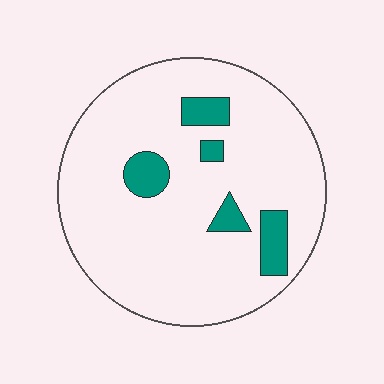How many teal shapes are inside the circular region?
5.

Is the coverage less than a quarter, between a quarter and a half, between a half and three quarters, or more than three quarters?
Less than a quarter.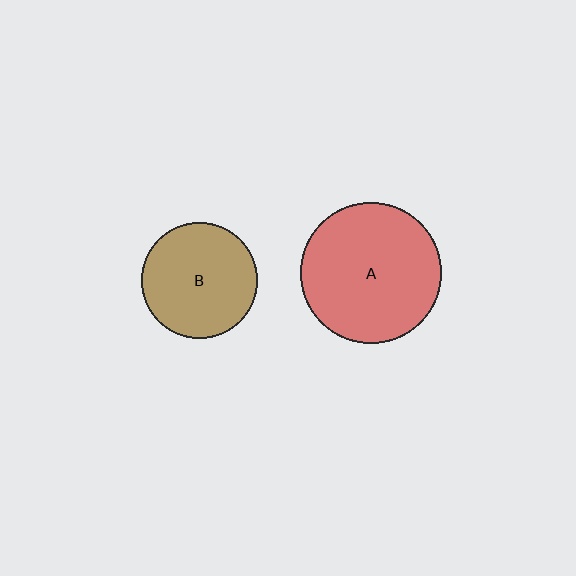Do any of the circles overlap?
No, none of the circles overlap.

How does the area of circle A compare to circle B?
Approximately 1.5 times.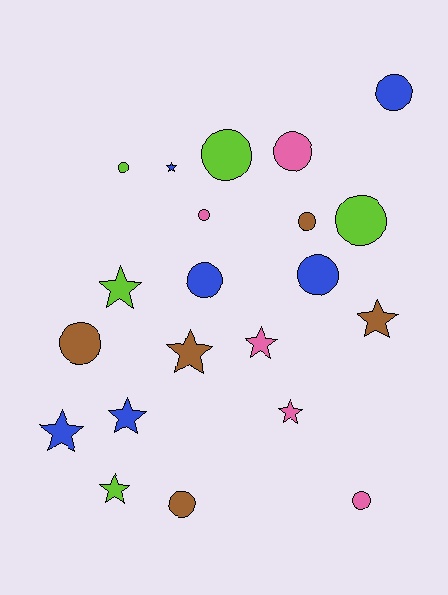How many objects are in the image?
There are 21 objects.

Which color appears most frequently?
Blue, with 6 objects.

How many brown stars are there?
There are 2 brown stars.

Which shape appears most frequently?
Circle, with 12 objects.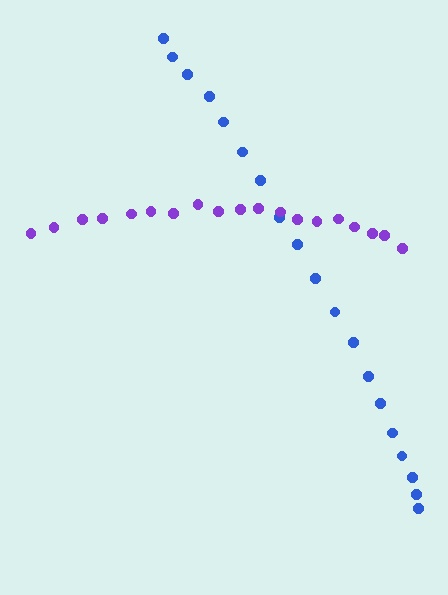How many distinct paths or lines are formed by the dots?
There are 2 distinct paths.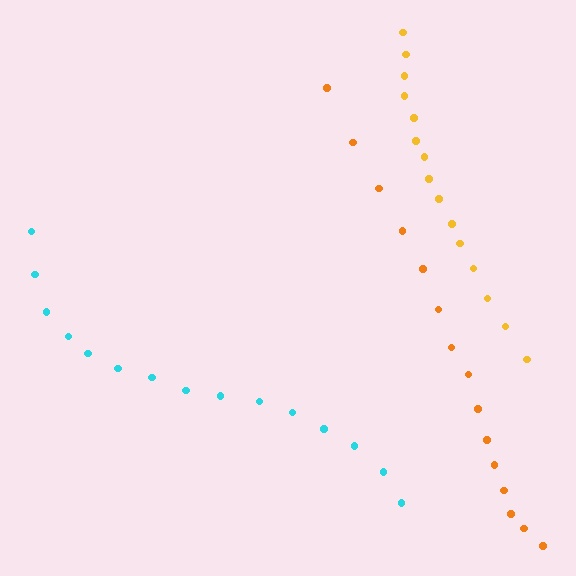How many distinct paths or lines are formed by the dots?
There are 3 distinct paths.